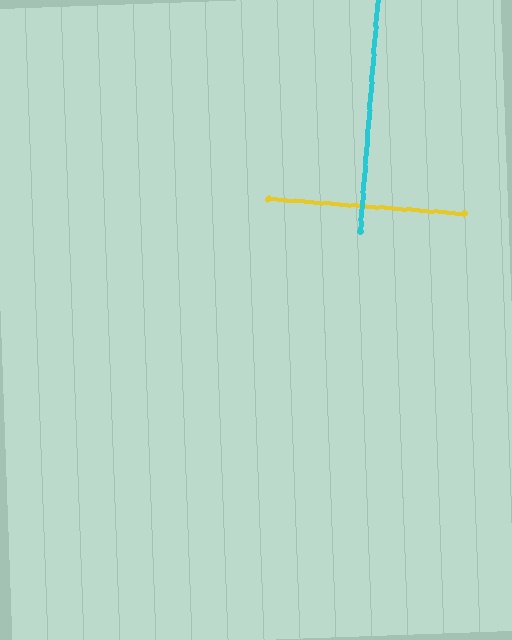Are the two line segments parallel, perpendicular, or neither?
Perpendicular — they meet at approximately 90°.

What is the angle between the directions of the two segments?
Approximately 90 degrees.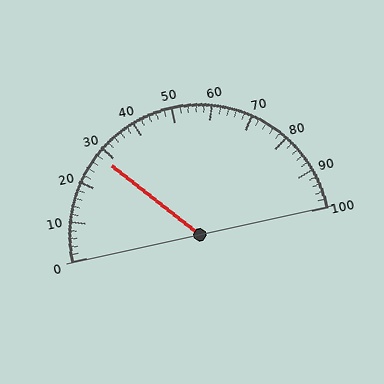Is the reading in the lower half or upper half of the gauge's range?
The reading is in the lower half of the range (0 to 100).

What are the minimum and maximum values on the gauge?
The gauge ranges from 0 to 100.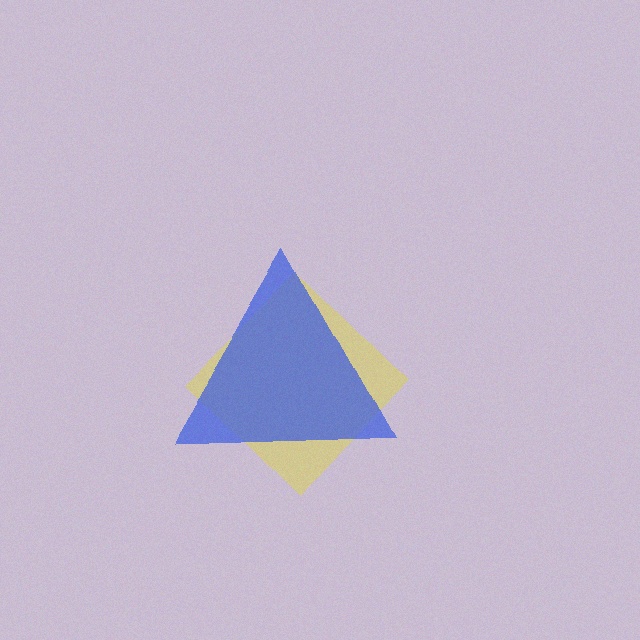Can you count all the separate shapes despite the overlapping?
Yes, there are 2 separate shapes.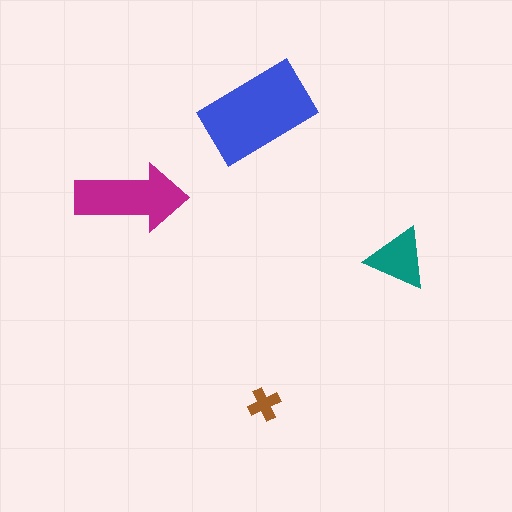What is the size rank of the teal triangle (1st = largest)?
3rd.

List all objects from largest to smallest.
The blue rectangle, the magenta arrow, the teal triangle, the brown cross.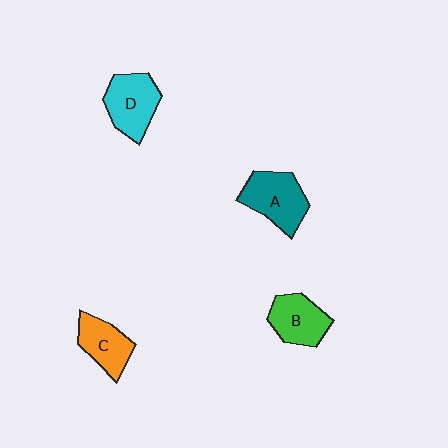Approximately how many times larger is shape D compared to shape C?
Approximately 1.2 times.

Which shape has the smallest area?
Shape C (orange).